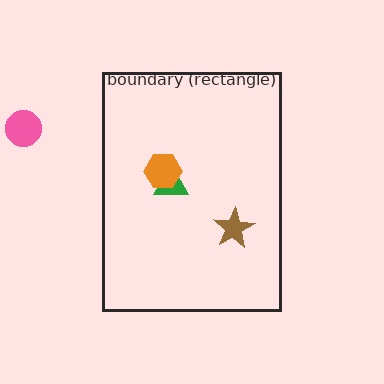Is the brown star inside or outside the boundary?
Inside.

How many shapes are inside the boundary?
3 inside, 1 outside.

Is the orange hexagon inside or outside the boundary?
Inside.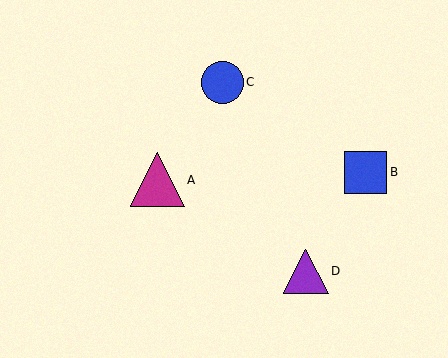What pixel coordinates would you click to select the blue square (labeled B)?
Click at (366, 172) to select the blue square B.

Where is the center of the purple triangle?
The center of the purple triangle is at (306, 271).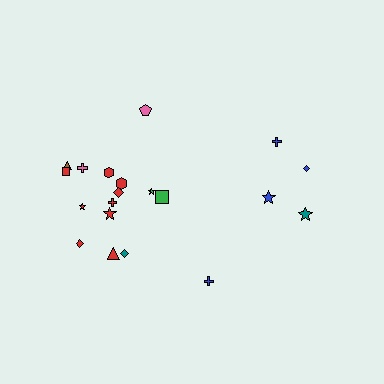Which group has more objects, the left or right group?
The left group.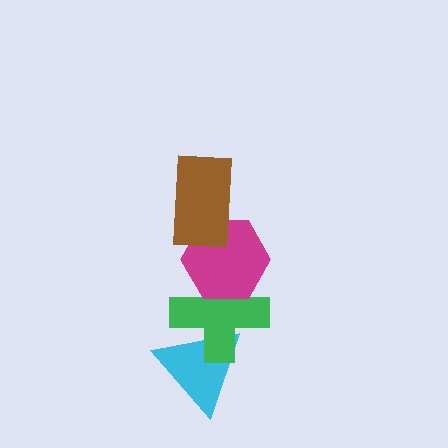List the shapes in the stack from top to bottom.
From top to bottom: the brown rectangle, the magenta hexagon, the green cross, the cyan triangle.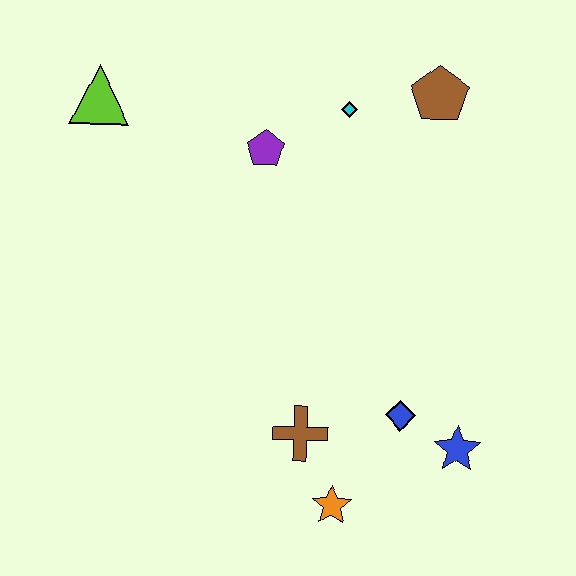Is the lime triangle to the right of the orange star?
No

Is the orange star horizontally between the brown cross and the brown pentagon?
Yes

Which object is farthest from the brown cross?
The lime triangle is farthest from the brown cross.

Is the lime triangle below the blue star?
No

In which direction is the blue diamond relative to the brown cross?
The blue diamond is to the right of the brown cross.